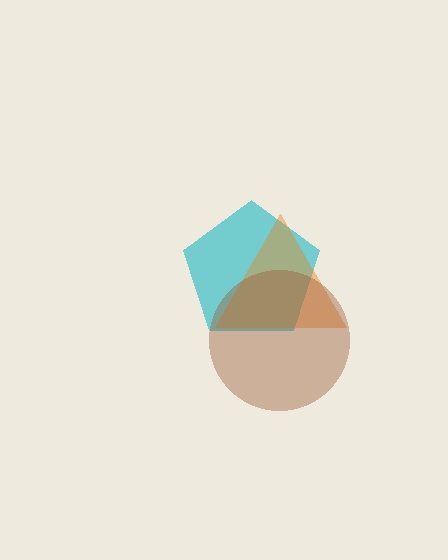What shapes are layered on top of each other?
The layered shapes are: a cyan pentagon, an orange triangle, a brown circle.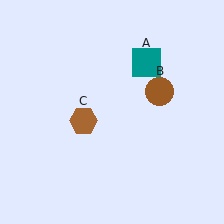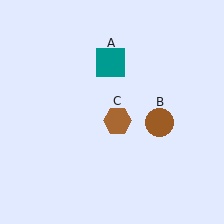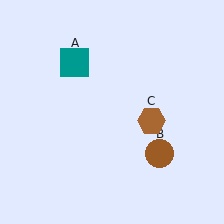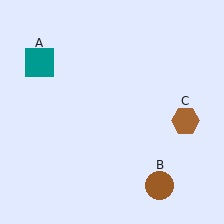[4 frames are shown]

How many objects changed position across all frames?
3 objects changed position: teal square (object A), brown circle (object B), brown hexagon (object C).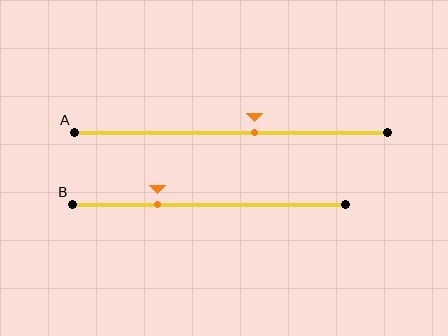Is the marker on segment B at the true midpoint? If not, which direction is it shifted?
No, the marker on segment B is shifted to the left by about 19% of the segment length.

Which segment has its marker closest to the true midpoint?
Segment A has its marker closest to the true midpoint.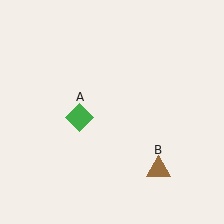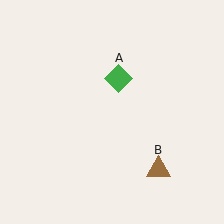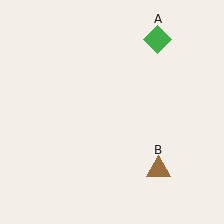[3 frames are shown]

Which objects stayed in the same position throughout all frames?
Brown triangle (object B) remained stationary.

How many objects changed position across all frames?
1 object changed position: green diamond (object A).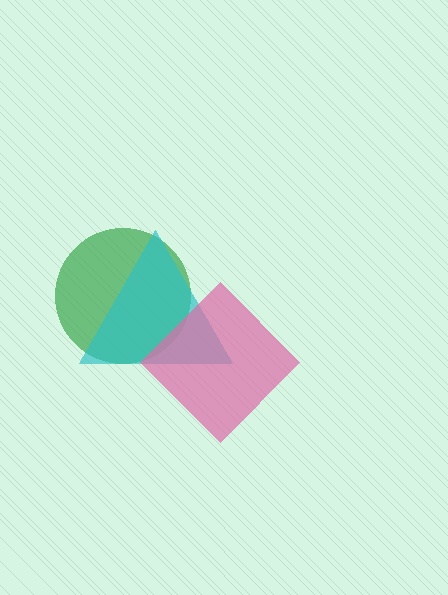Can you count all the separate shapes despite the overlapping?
Yes, there are 3 separate shapes.